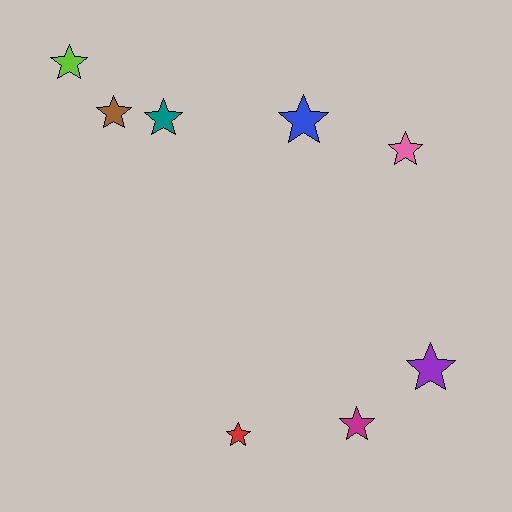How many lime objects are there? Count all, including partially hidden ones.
There is 1 lime object.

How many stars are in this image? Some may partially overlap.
There are 8 stars.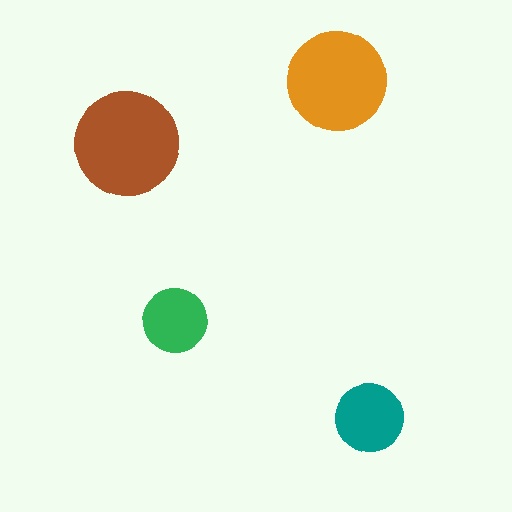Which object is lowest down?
The teal circle is bottommost.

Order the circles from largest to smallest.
the brown one, the orange one, the teal one, the green one.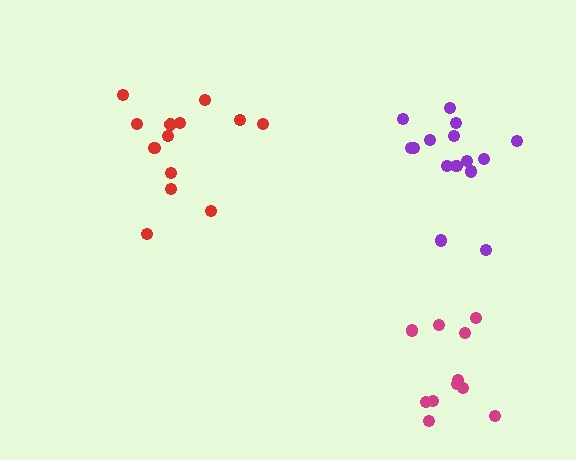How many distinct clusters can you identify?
There are 3 distinct clusters.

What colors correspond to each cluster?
The clusters are colored: purple, red, magenta.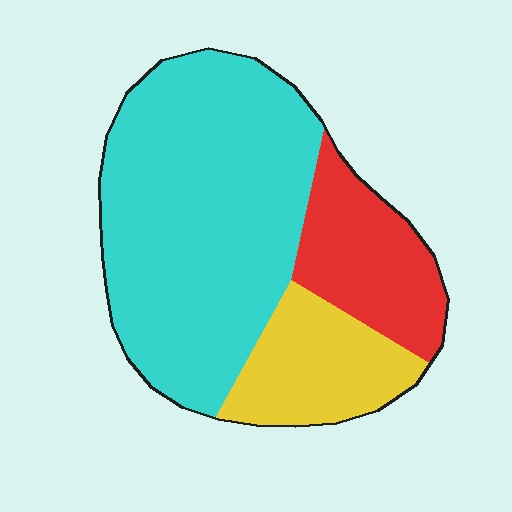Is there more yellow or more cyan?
Cyan.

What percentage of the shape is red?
Red takes up about one fifth (1/5) of the shape.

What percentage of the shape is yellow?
Yellow takes up about one fifth (1/5) of the shape.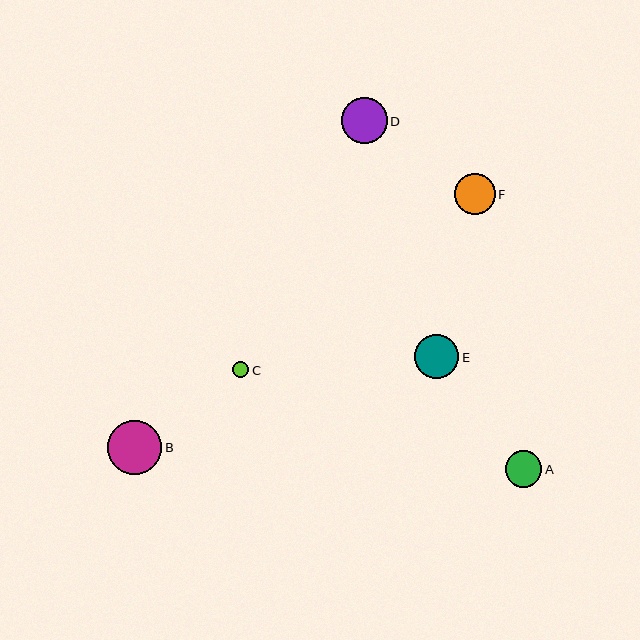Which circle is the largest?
Circle B is the largest with a size of approximately 55 pixels.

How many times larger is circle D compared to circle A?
Circle D is approximately 1.3 times the size of circle A.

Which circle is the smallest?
Circle C is the smallest with a size of approximately 16 pixels.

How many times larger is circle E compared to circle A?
Circle E is approximately 1.2 times the size of circle A.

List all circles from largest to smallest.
From largest to smallest: B, D, E, F, A, C.